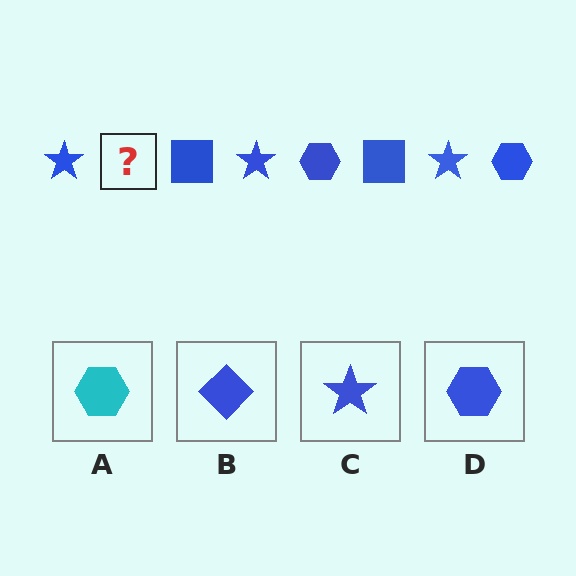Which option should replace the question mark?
Option D.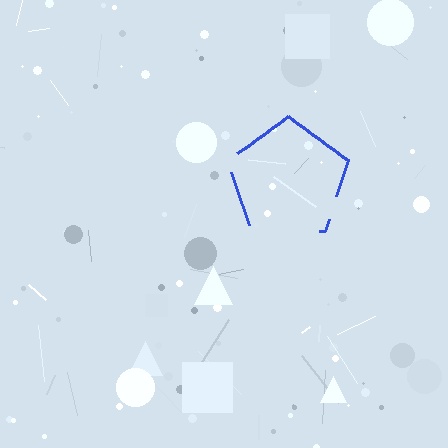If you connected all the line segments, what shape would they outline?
They would outline a pentagon.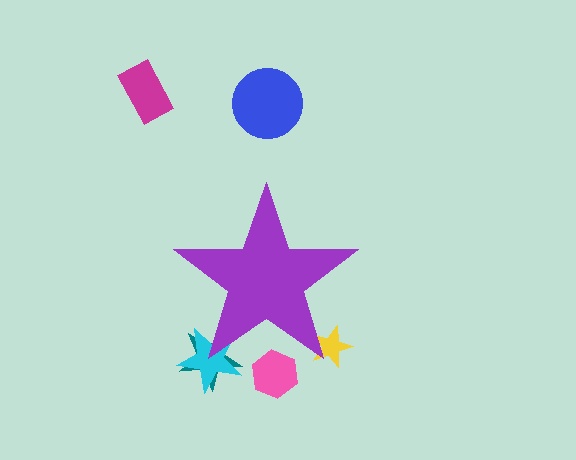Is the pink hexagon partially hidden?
Yes, the pink hexagon is partially hidden behind the purple star.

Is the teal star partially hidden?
Yes, the teal star is partially hidden behind the purple star.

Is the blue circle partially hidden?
No, the blue circle is fully visible.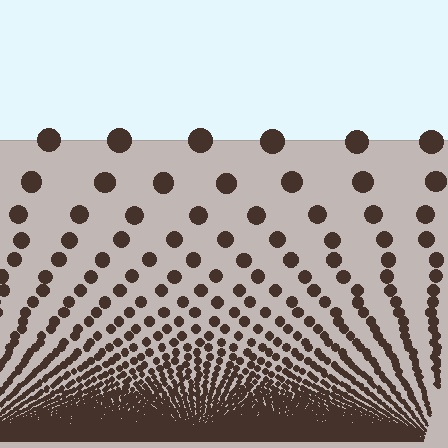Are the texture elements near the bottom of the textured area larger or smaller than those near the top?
Smaller. The gradient is inverted — elements near the bottom are smaller and denser.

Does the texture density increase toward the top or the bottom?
Density increases toward the bottom.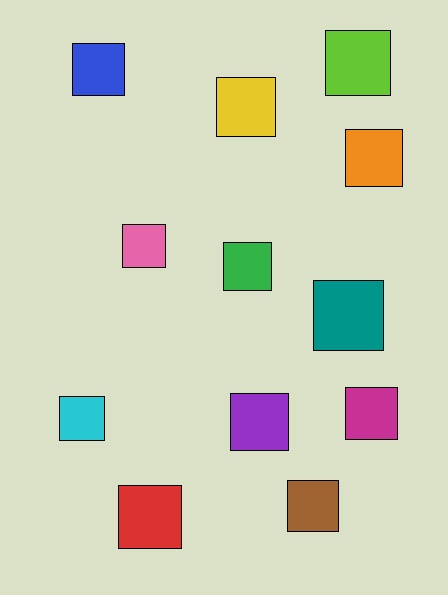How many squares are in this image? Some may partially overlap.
There are 12 squares.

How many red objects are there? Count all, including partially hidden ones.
There is 1 red object.